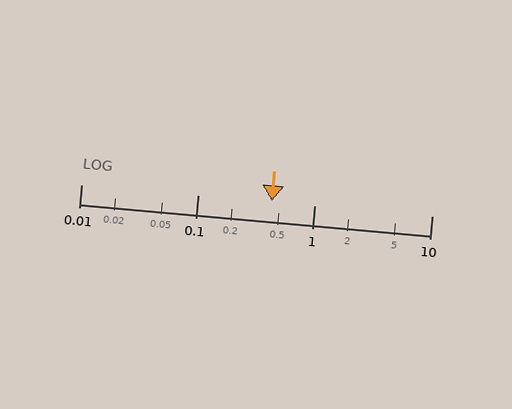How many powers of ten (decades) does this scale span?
The scale spans 3 decades, from 0.01 to 10.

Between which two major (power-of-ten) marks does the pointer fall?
The pointer is between 0.1 and 1.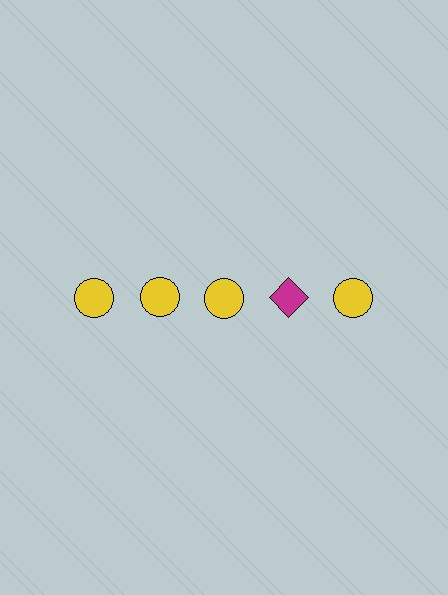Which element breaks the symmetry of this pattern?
The magenta diamond in the top row, second from right column breaks the symmetry. All other shapes are yellow circles.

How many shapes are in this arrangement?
There are 5 shapes arranged in a grid pattern.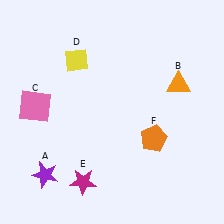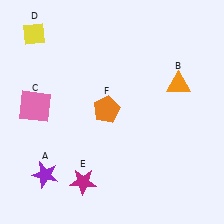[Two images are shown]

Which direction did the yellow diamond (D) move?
The yellow diamond (D) moved left.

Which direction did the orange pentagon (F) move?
The orange pentagon (F) moved left.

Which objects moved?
The objects that moved are: the yellow diamond (D), the orange pentagon (F).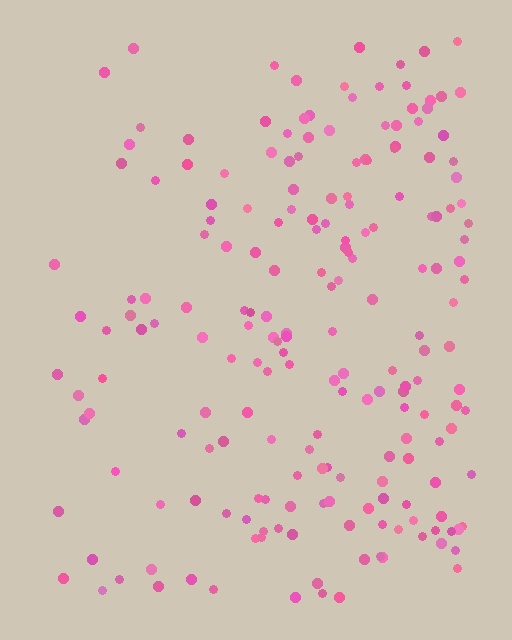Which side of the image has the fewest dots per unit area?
The left.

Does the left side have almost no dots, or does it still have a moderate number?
Still a moderate number, just noticeably fewer than the right.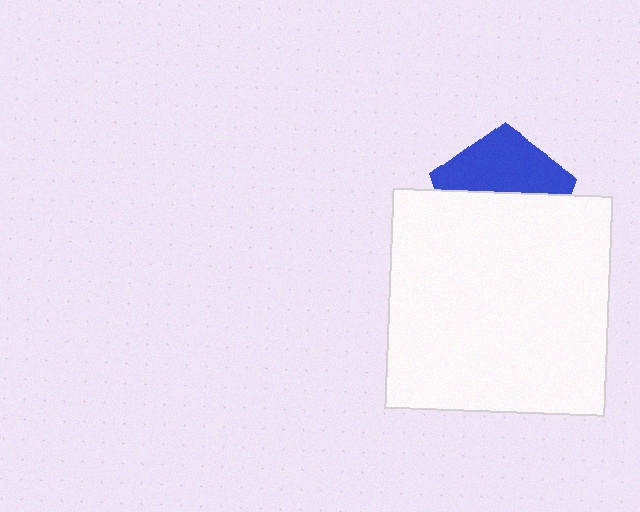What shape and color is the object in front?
The object in front is a white square.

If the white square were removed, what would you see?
You would see the complete blue pentagon.